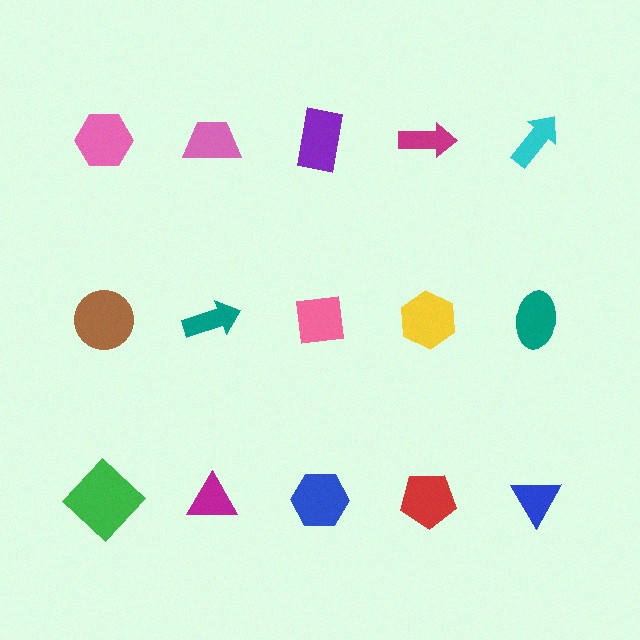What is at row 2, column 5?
A teal ellipse.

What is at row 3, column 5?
A blue triangle.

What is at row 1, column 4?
A magenta arrow.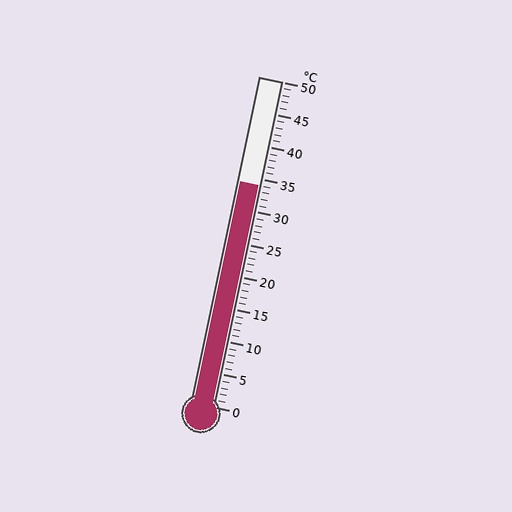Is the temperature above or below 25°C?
The temperature is above 25°C.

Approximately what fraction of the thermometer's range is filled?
The thermometer is filled to approximately 70% of its range.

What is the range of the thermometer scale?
The thermometer scale ranges from 0°C to 50°C.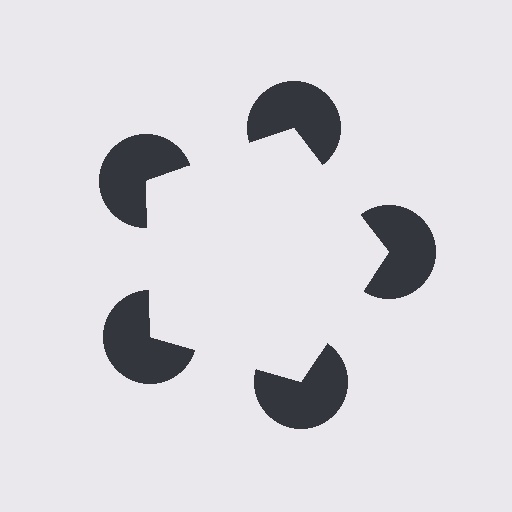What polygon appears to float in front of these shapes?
An illusory pentagon — its edges are inferred from the aligned wedge cuts in the pac-man discs, not physically drawn.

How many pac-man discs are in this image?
There are 5 — one at each vertex of the illusory pentagon.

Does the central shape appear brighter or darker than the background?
It typically appears slightly brighter than the background, even though no actual brightness change is drawn.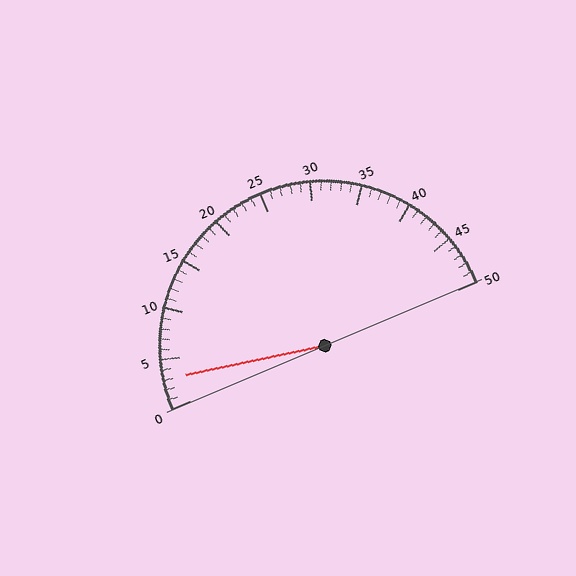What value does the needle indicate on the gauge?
The needle indicates approximately 3.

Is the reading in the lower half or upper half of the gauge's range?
The reading is in the lower half of the range (0 to 50).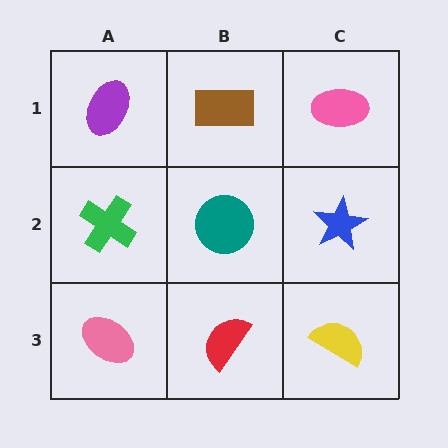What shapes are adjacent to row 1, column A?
A green cross (row 2, column A), a brown rectangle (row 1, column B).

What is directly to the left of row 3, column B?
A pink ellipse.